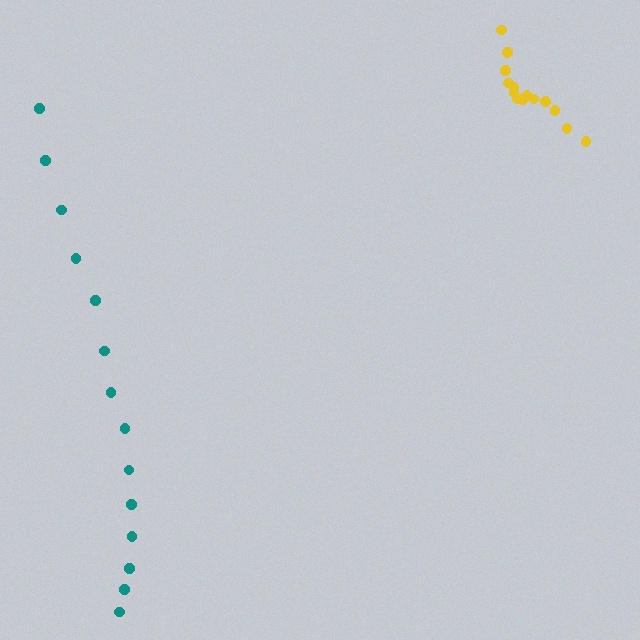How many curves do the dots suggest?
There are 2 distinct paths.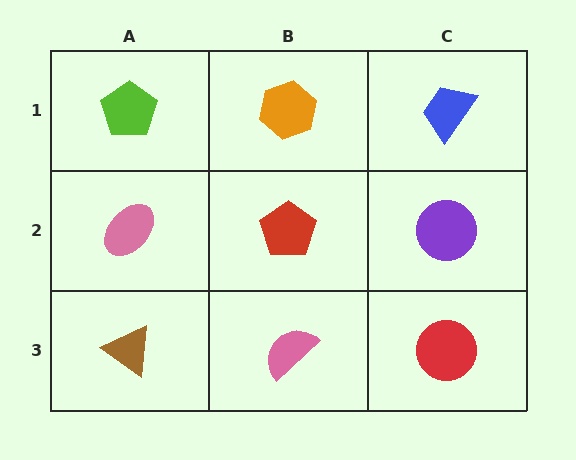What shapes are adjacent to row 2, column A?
A lime pentagon (row 1, column A), a brown triangle (row 3, column A), a red pentagon (row 2, column B).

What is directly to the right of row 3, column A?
A pink semicircle.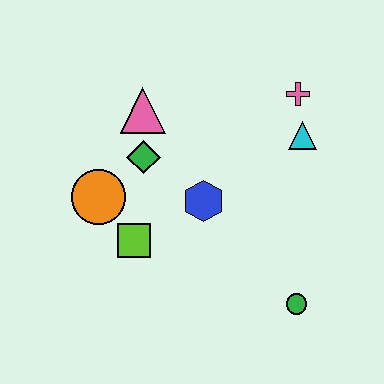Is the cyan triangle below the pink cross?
Yes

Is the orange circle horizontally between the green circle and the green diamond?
No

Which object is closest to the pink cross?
The cyan triangle is closest to the pink cross.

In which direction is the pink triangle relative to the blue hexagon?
The pink triangle is above the blue hexagon.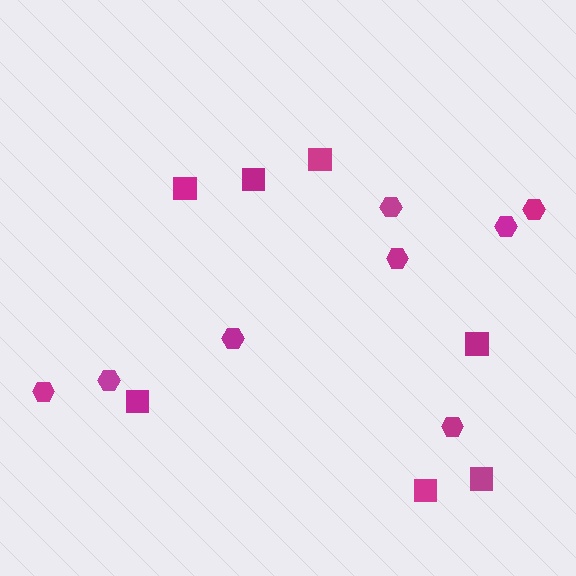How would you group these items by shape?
There are 2 groups: one group of squares (7) and one group of hexagons (8).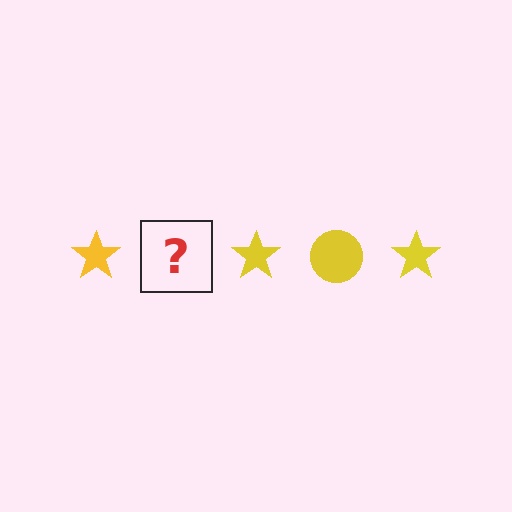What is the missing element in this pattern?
The missing element is a yellow circle.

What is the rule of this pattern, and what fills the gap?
The rule is that the pattern cycles through star, circle shapes in yellow. The gap should be filled with a yellow circle.